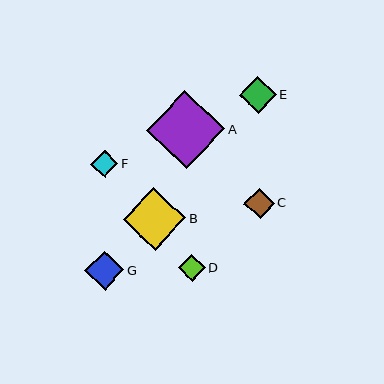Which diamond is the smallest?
Diamond D is the smallest with a size of approximately 27 pixels.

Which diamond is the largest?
Diamond A is the largest with a size of approximately 78 pixels.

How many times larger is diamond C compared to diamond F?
Diamond C is approximately 1.1 times the size of diamond F.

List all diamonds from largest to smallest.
From largest to smallest: A, B, G, E, C, F, D.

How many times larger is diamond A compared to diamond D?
Diamond A is approximately 2.9 times the size of diamond D.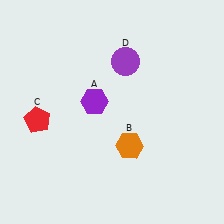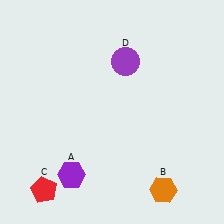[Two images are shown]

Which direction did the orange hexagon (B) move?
The orange hexagon (B) moved down.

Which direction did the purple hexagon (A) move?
The purple hexagon (A) moved down.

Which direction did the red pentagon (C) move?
The red pentagon (C) moved down.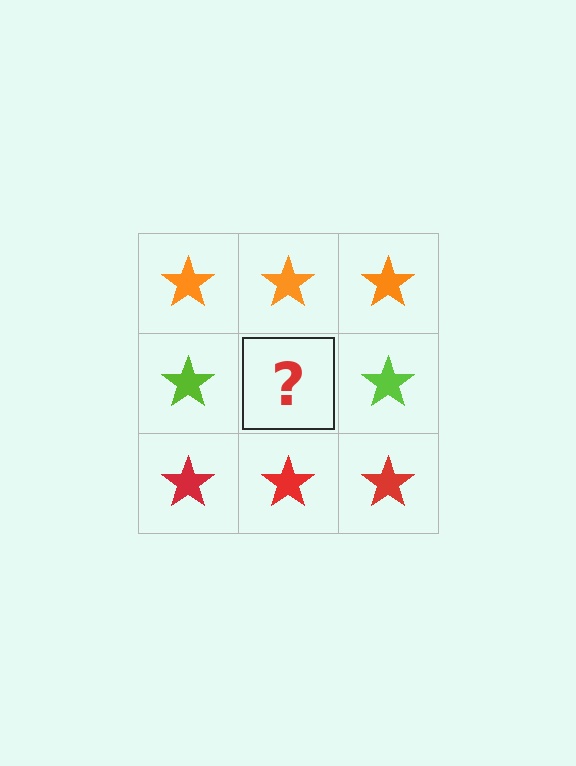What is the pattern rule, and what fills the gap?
The rule is that each row has a consistent color. The gap should be filled with a lime star.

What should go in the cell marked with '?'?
The missing cell should contain a lime star.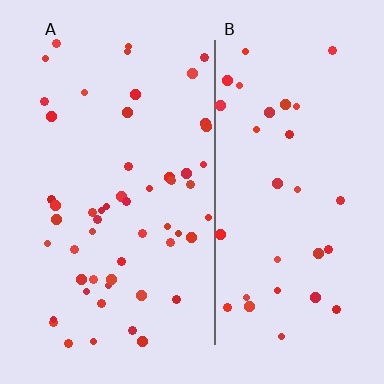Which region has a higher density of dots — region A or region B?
A (the left).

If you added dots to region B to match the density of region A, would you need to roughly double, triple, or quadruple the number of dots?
Approximately double.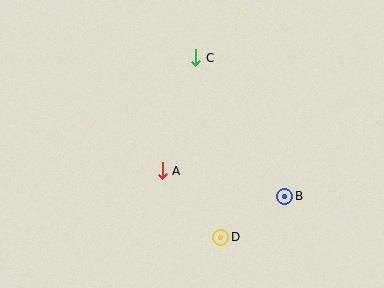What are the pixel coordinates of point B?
Point B is at (285, 196).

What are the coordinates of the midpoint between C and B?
The midpoint between C and B is at (240, 127).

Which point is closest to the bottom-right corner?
Point B is closest to the bottom-right corner.